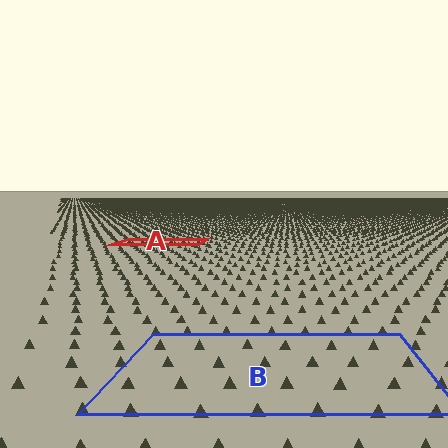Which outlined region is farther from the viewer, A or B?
Region A is farther from the viewer — the texture elements inside it appear smaller and more densely packed.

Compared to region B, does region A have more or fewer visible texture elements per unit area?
Region A has more texture elements per unit area — they are packed more densely because it is farther away.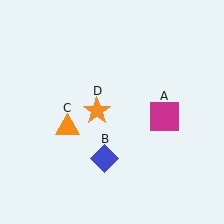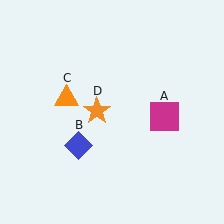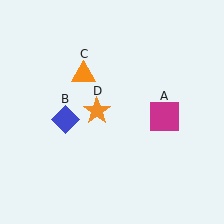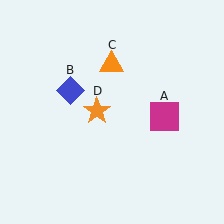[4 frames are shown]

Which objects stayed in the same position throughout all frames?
Magenta square (object A) and orange star (object D) remained stationary.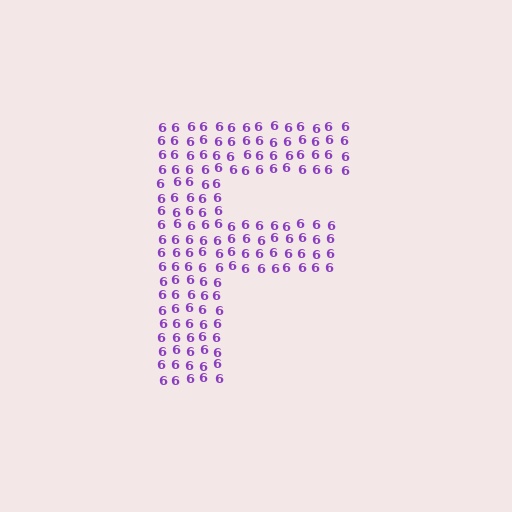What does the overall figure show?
The overall figure shows the letter F.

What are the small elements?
The small elements are digit 6's.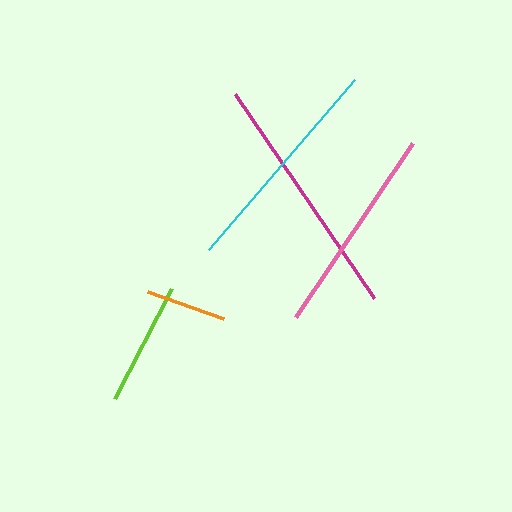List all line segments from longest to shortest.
From longest to shortest: magenta, cyan, pink, lime, orange.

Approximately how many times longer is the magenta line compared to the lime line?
The magenta line is approximately 2.0 times the length of the lime line.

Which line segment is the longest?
The magenta line is the longest at approximately 247 pixels.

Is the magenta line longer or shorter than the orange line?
The magenta line is longer than the orange line.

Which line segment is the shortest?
The orange line is the shortest at approximately 81 pixels.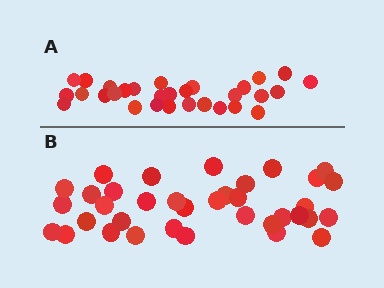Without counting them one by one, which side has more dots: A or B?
Region B (the bottom region) has more dots.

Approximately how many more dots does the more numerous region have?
Region B has about 6 more dots than region A.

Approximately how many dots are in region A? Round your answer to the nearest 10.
About 30 dots.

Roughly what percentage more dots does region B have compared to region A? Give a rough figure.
About 20% more.